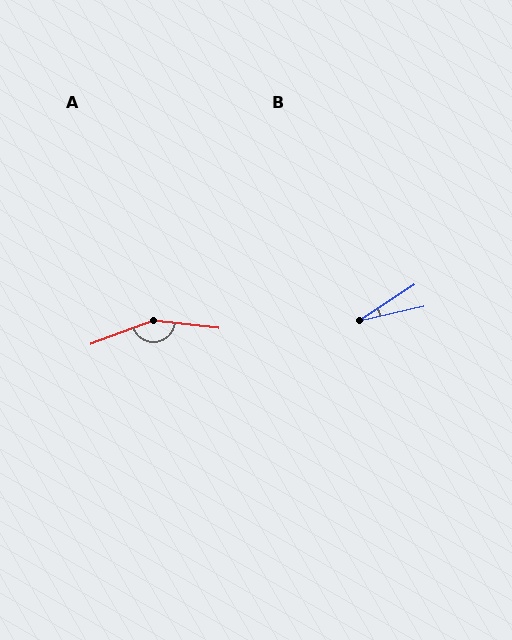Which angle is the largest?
A, at approximately 152 degrees.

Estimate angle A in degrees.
Approximately 152 degrees.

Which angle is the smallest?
B, at approximately 20 degrees.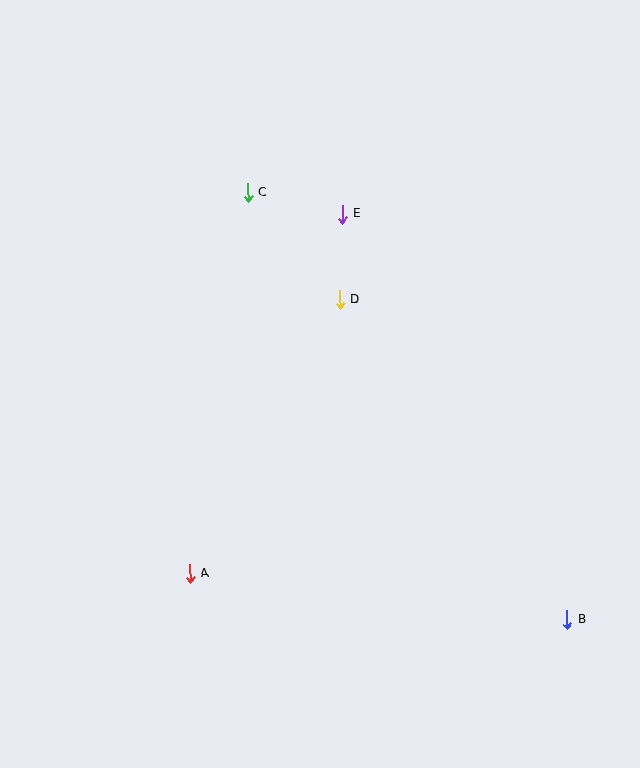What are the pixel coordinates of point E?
Point E is at (342, 214).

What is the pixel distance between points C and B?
The distance between C and B is 533 pixels.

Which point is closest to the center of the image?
Point D at (340, 299) is closest to the center.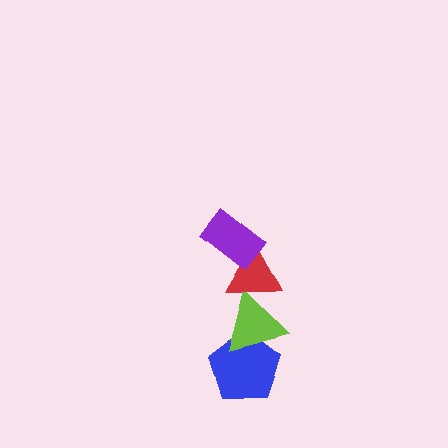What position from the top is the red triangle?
The red triangle is 2nd from the top.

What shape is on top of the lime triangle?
The red triangle is on top of the lime triangle.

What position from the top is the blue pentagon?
The blue pentagon is 4th from the top.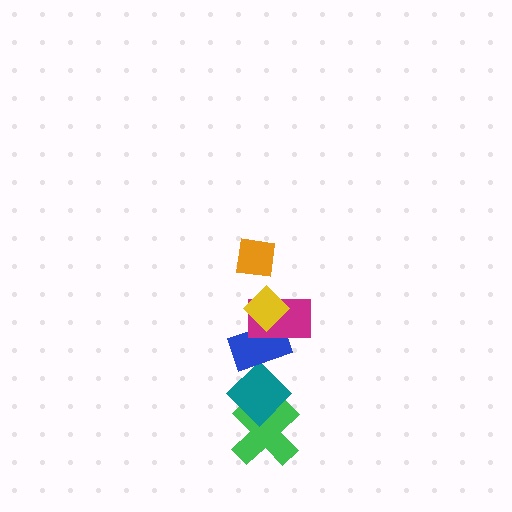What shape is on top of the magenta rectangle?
The yellow diamond is on top of the magenta rectangle.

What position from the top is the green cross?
The green cross is 6th from the top.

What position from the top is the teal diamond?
The teal diamond is 5th from the top.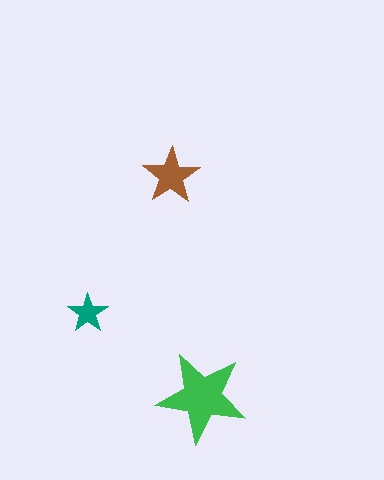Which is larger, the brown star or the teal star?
The brown one.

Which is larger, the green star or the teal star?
The green one.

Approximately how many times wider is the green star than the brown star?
About 1.5 times wider.